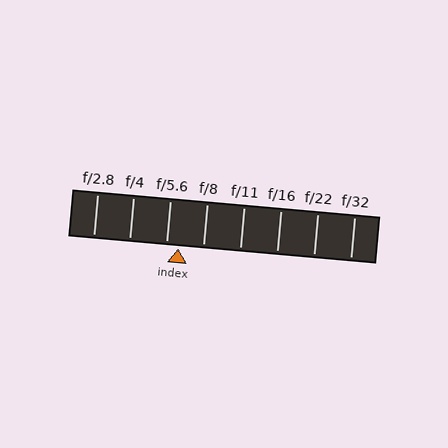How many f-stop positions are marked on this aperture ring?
There are 8 f-stop positions marked.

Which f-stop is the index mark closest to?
The index mark is closest to f/5.6.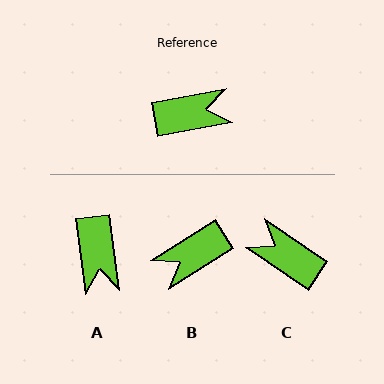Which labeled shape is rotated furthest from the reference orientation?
B, about 158 degrees away.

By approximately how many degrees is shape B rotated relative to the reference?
Approximately 158 degrees clockwise.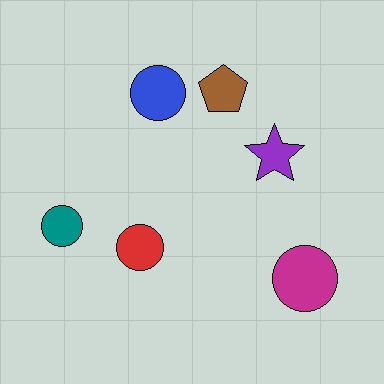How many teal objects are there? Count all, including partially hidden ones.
There is 1 teal object.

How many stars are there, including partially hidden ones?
There is 1 star.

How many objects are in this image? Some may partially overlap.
There are 6 objects.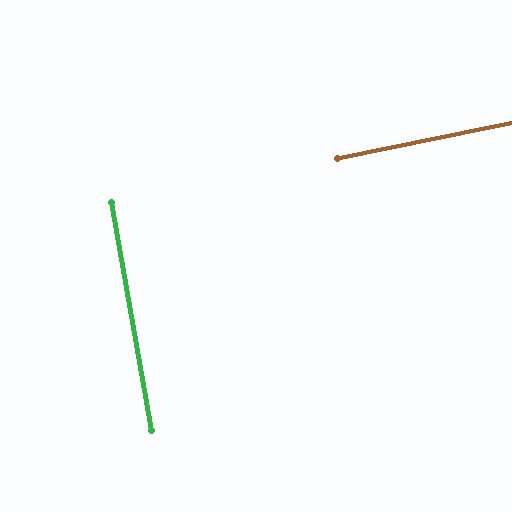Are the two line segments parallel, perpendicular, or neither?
Perpendicular — they meet at approximately 88°.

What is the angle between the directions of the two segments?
Approximately 88 degrees.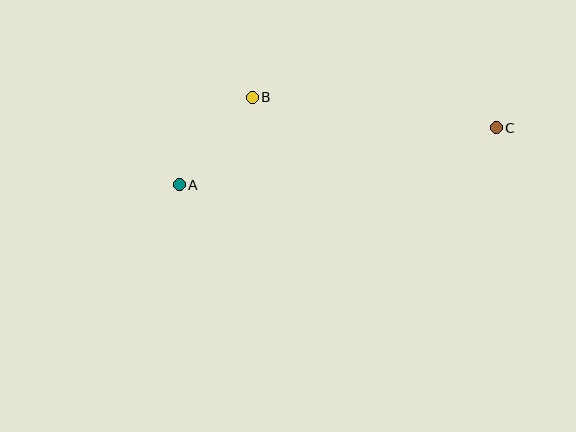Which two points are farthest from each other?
Points A and C are farthest from each other.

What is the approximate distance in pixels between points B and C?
The distance between B and C is approximately 246 pixels.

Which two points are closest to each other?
Points A and B are closest to each other.